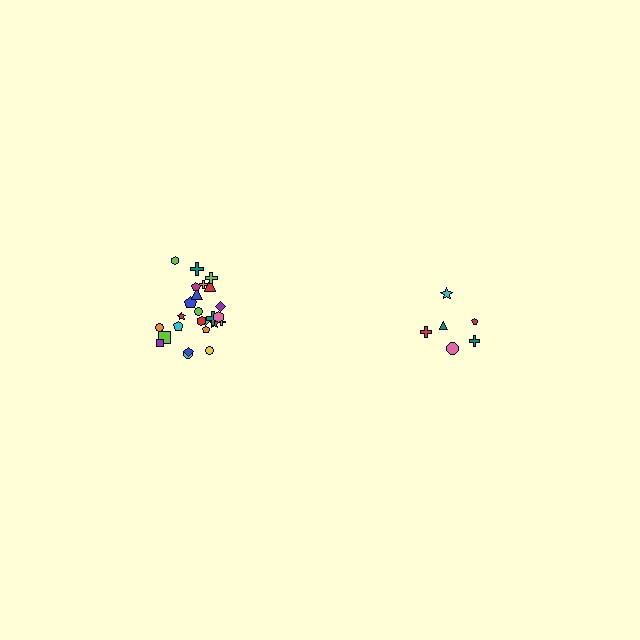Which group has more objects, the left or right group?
The left group.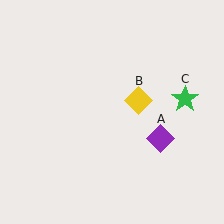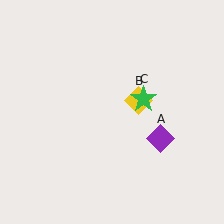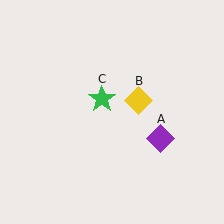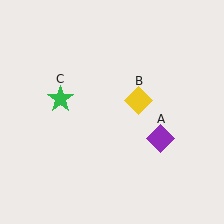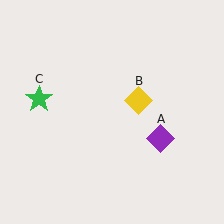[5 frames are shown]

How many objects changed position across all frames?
1 object changed position: green star (object C).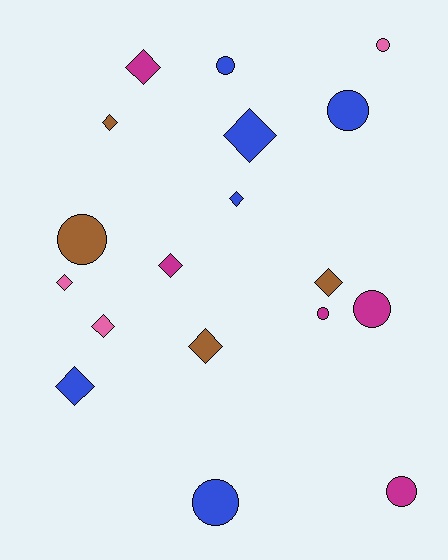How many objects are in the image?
There are 18 objects.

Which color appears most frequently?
Blue, with 6 objects.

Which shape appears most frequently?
Diamond, with 10 objects.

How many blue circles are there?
There are 3 blue circles.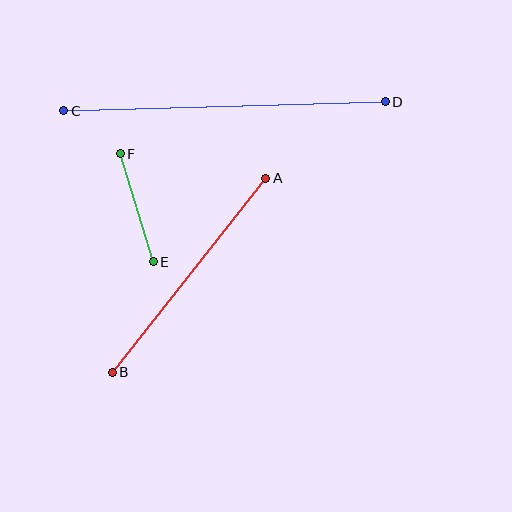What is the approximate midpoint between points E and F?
The midpoint is at approximately (137, 208) pixels.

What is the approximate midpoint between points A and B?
The midpoint is at approximately (189, 275) pixels.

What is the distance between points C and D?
The distance is approximately 322 pixels.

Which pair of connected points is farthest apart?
Points C and D are farthest apart.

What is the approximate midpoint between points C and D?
The midpoint is at approximately (224, 106) pixels.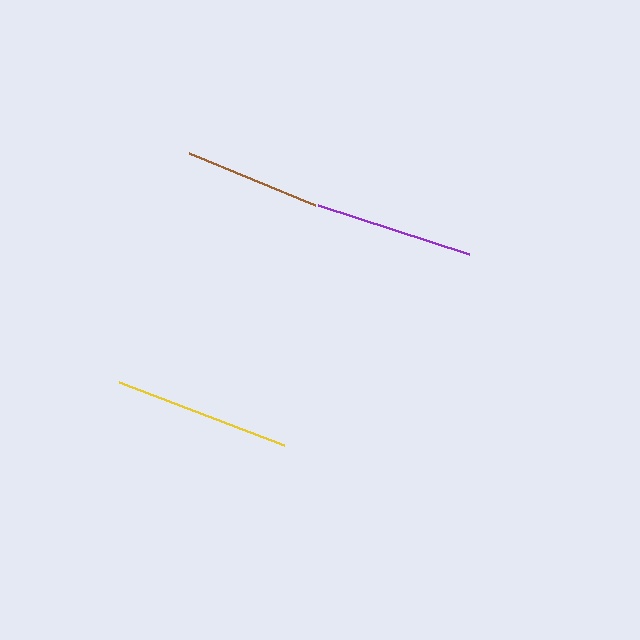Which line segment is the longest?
The yellow line is the longest at approximately 177 pixels.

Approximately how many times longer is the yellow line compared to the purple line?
The yellow line is approximately 1.1 times the length of the purple line.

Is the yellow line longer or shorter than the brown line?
The yellow line is longer than the brown line.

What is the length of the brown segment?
The brown segment is approximately 135 pixels long.